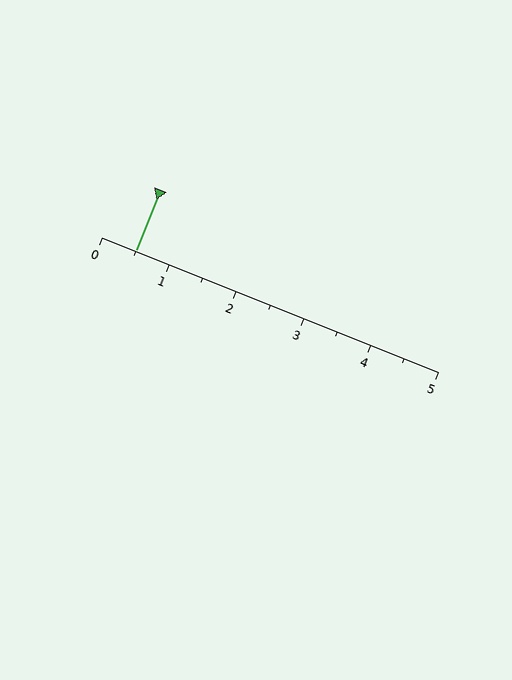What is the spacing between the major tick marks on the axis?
The major ticks are spaced 1 apart.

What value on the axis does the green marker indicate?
The marker indicates approximately 0.5.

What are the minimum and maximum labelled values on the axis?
The axis runs from 0 to 5.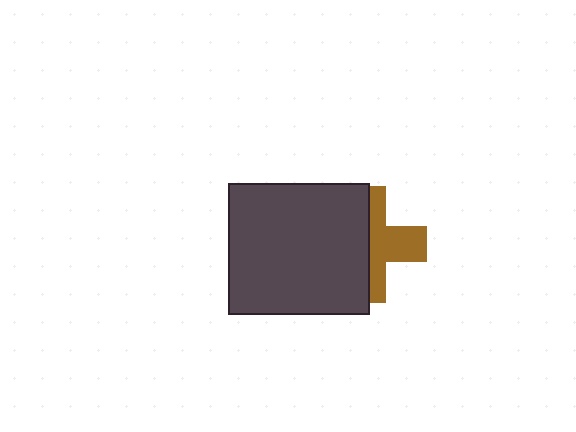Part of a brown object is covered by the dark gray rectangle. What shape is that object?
It is a cross.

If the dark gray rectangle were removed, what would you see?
You would see the complete brown cross.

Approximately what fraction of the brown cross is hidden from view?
Roughly 52% of the brown cross is hidden behind the dark gray rectangle.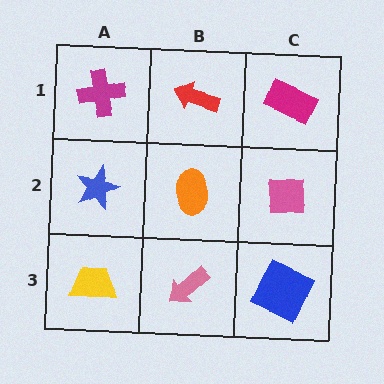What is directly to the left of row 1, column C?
A red arrow.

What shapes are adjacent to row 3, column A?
A blue star (row 2, column A), a pink arrow (row 3, column B).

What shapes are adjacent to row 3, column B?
An orange ellipse (row 2, column B), a yellow trapezoid (row 3, column A), a blue square (row 3, column C).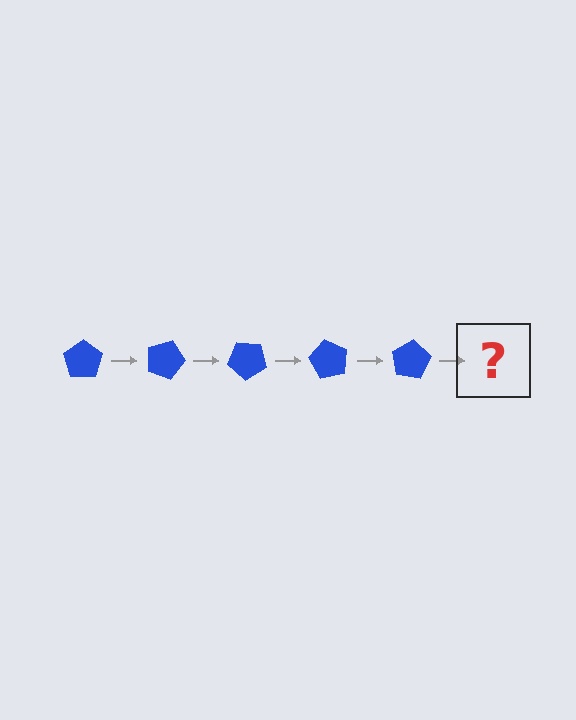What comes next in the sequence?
The next element should be a blue pentagon rotated 100 degrees.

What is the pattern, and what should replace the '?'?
The pattern is that the pentagon rotates 20 degrees each step. The '?' should be a blue pentagon rotated 100 degrees.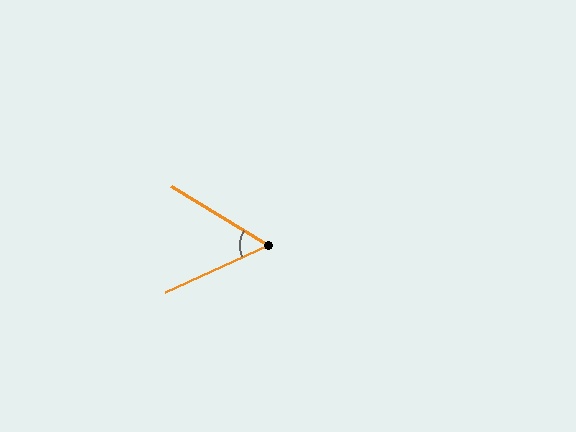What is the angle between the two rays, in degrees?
Approximately 56 degrees.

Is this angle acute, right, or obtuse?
It is acute.